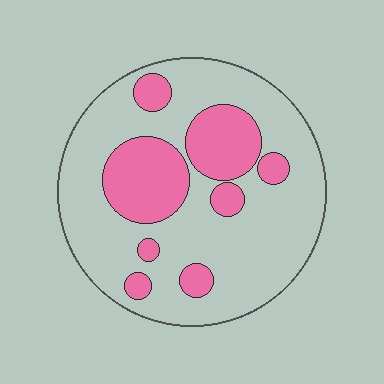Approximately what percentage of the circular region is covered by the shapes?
Approximately 25%.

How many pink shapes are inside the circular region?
8.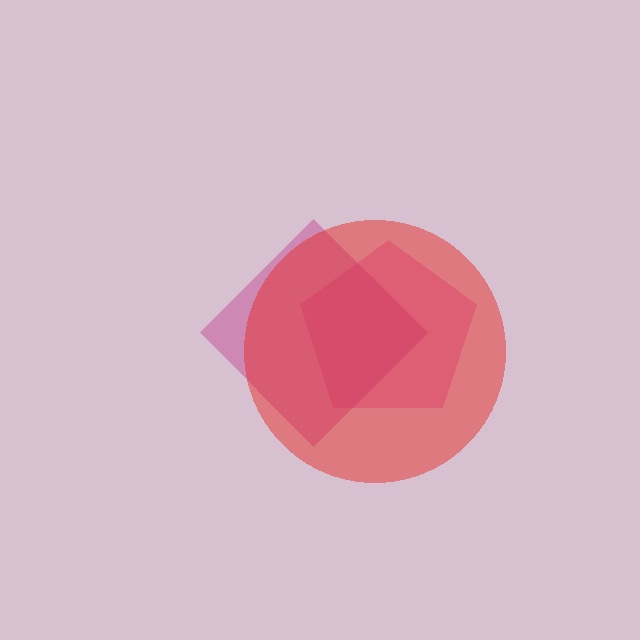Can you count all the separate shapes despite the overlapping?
Yes, there are 3 separate shapes.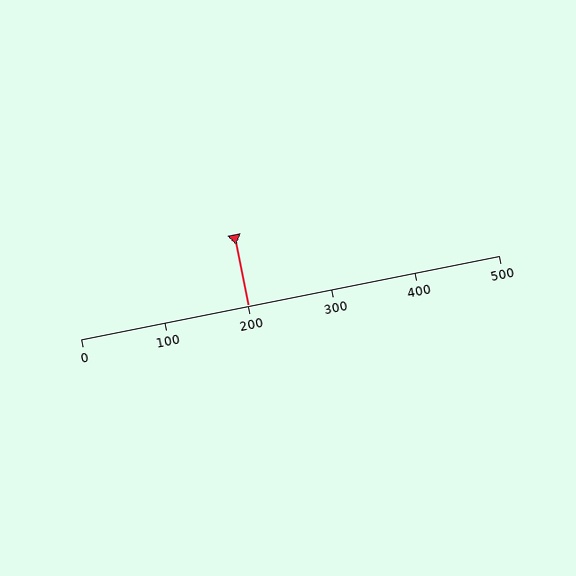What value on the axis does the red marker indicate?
The marker indicates approximately 200.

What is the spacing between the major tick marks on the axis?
The major ticks are spaced 100 apart.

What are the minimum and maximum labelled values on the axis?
The axis runs from 0 to 500.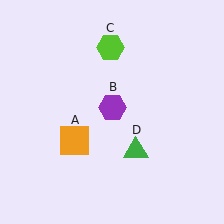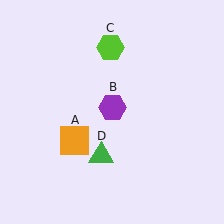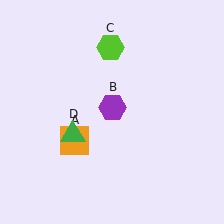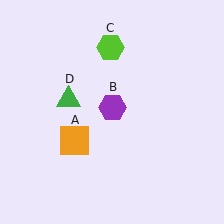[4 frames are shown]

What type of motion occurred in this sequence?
The green triangle (object D) rotated clockwise around the center of the scene.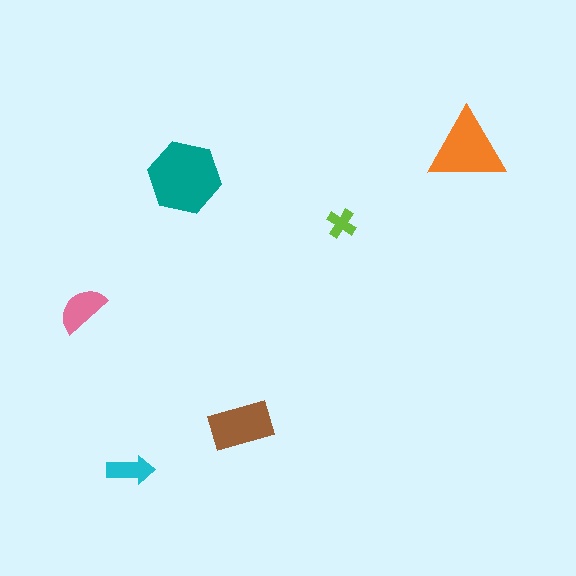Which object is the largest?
The teal hexagon.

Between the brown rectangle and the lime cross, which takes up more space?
The brown rectangle.